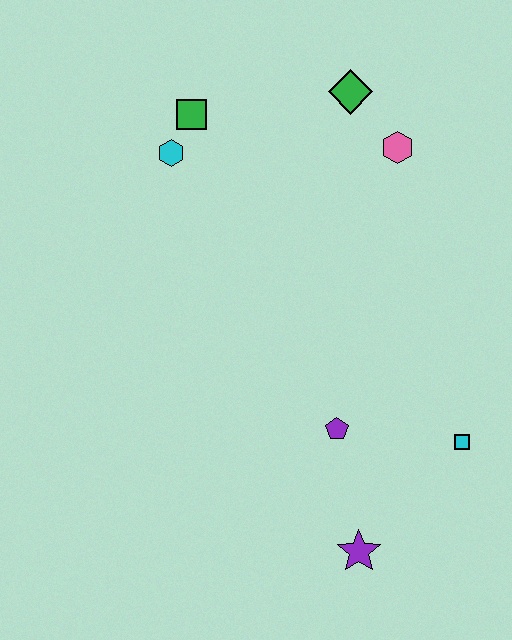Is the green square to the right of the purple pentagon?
No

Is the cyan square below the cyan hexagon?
Yes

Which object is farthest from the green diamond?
The purple star is farthest from the green diamond.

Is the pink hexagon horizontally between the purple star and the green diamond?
No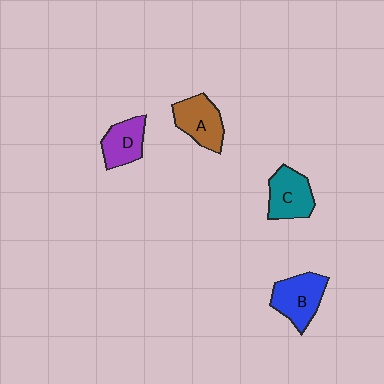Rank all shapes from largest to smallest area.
From largest to smallest: B (blue), A (brown), C (teal), D (purple).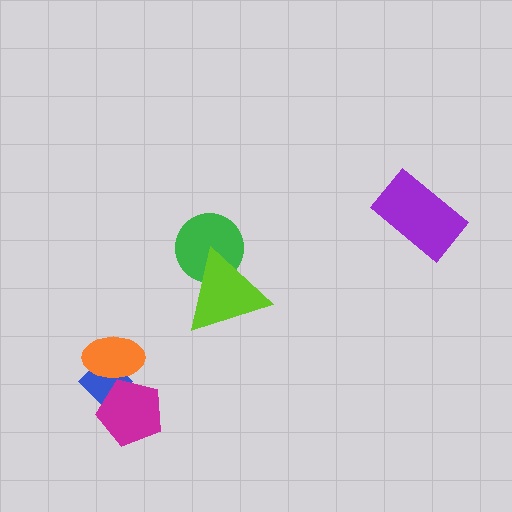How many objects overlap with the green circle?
1 object overlaps with the green circle.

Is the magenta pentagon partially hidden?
Yes, it is partially covered by another shape.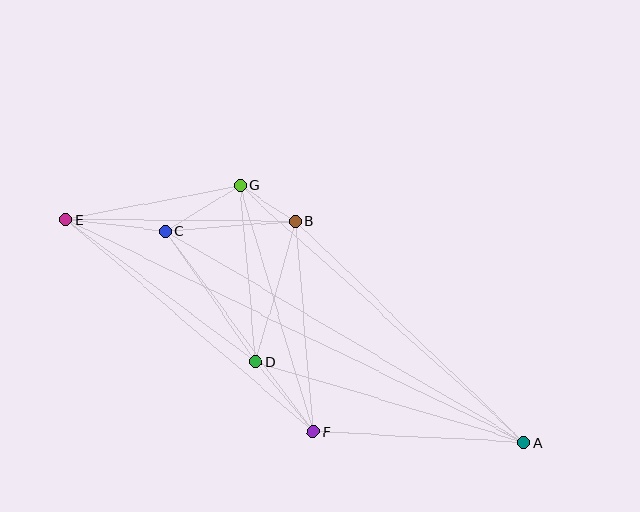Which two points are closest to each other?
Points B and G are closest to each other.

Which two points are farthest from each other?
Points A and E are farthest from each other.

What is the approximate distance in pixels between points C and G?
The distance between C and G is approximately 87 pixels.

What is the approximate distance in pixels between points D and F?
The distance between D and F is approximately 90 pixels.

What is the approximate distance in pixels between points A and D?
The distance between A and D is approximately 280 pixels.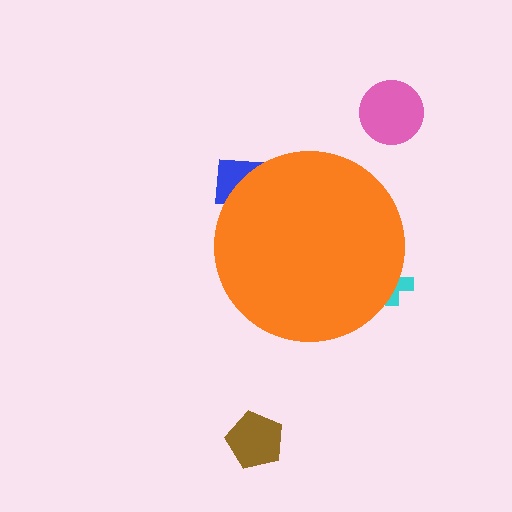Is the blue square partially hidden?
Yes, the blue square is partially hidden behind the orange circle.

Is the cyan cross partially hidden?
Yes, the cyan cross is partially hidden behind the orange circle.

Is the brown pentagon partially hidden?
No, the brown pentagon is fully visible.